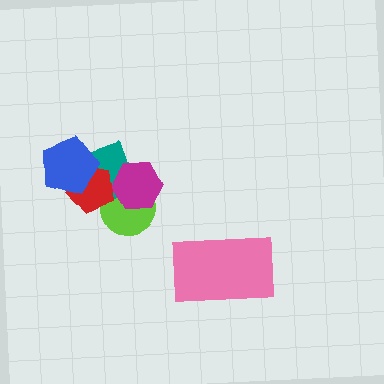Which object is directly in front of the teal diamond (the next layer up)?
The magenta hexagon is directly in front of the teal diamond.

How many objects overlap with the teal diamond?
4 objects overlap with the teal diamond.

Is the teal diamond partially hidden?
Yes, it is partially covered by another shape.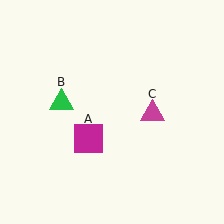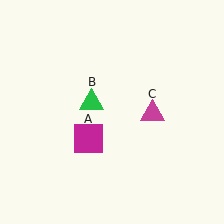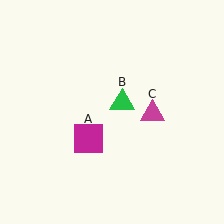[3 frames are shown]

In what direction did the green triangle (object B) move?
The green triangle (object B) moved right.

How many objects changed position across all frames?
1 object changed position: green triangle (object B).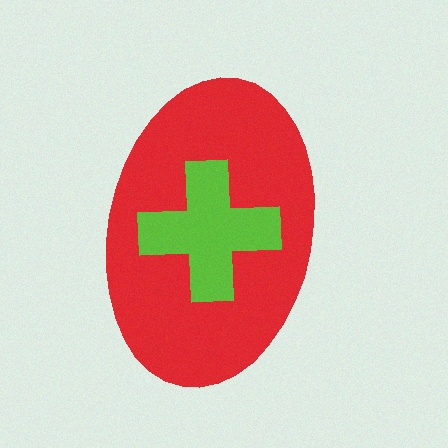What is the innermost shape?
The lime cross.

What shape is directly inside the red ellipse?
The lime cross.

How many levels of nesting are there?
2.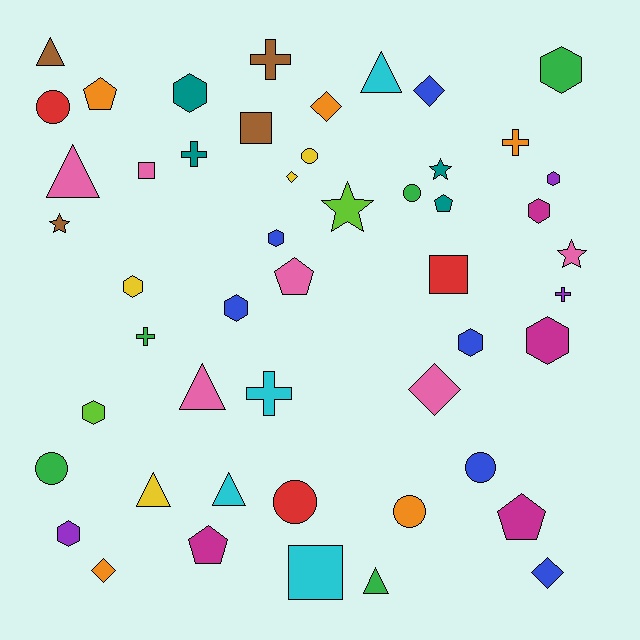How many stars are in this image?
There are 4 stars.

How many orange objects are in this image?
There are 5 orange objects.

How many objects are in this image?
There are 50 objects.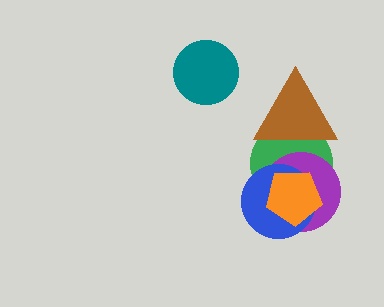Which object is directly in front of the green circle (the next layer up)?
The purple circle is directly in front of the green circle.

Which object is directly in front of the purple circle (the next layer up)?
The blue circle is directly in front of the purple circle.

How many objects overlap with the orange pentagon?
3 objects overlap with the orange pentagon.